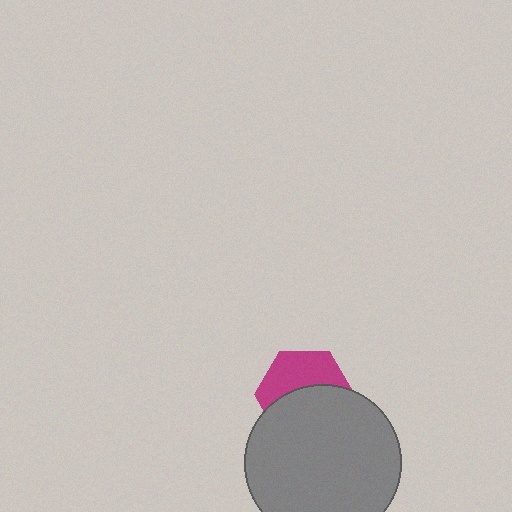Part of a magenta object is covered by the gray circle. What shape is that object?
It is a hexagon.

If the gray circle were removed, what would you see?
You would see the complete magenta hexagon.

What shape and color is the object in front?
The object in front is a gray circle.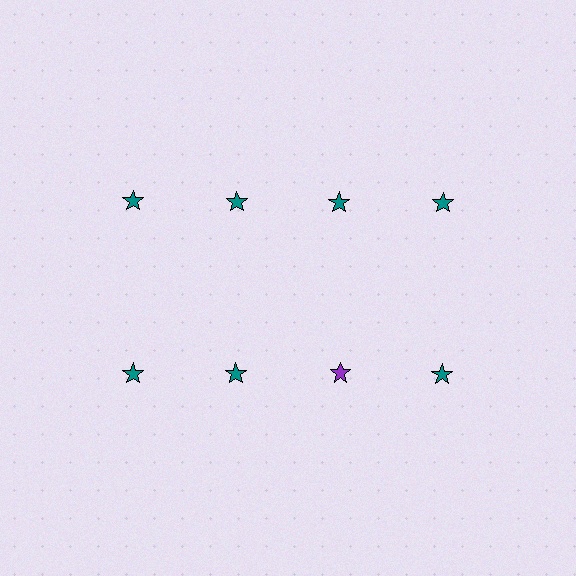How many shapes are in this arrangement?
There are 8 shapes arranged in a grid pattern.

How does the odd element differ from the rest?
It has a different color: purple instead of teal.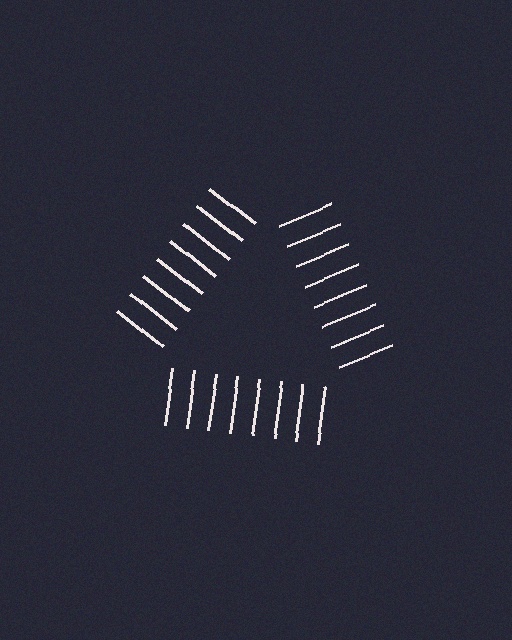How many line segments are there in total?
24 — 8 along each of the 3 edges.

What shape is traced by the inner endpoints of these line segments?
An illusory triangle — the line segments terminate on its edges but no continuous stroke is drawn.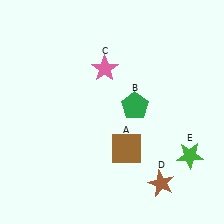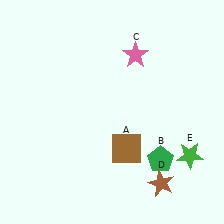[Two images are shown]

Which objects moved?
The objects that moved are: the green pentagon (B), the pink star (C).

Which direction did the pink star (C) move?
The pink star (C) moved right.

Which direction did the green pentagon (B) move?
The green pentagon (B) moved down.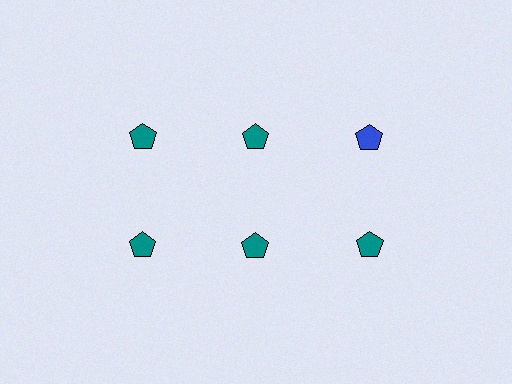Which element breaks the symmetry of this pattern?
The blue pentagon in the top row, center column breaks the symmetry. All other shapes are teal pentagons.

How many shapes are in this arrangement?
There are 6 shapes arranged in a grid pattern.